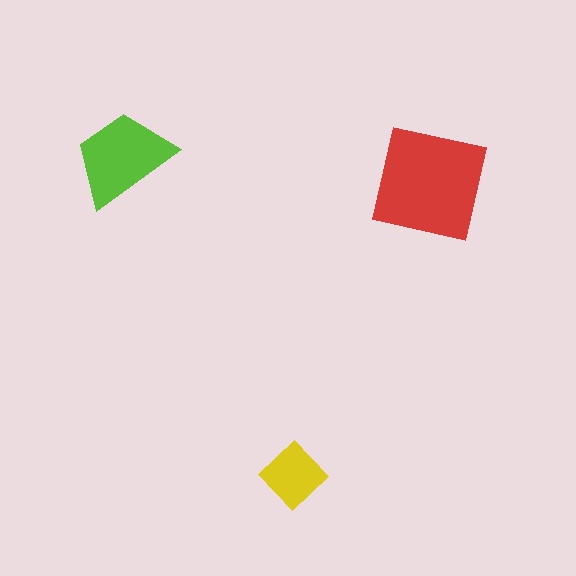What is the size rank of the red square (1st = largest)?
1st.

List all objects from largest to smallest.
The red square, the lime trapezoid, the yellow diamond.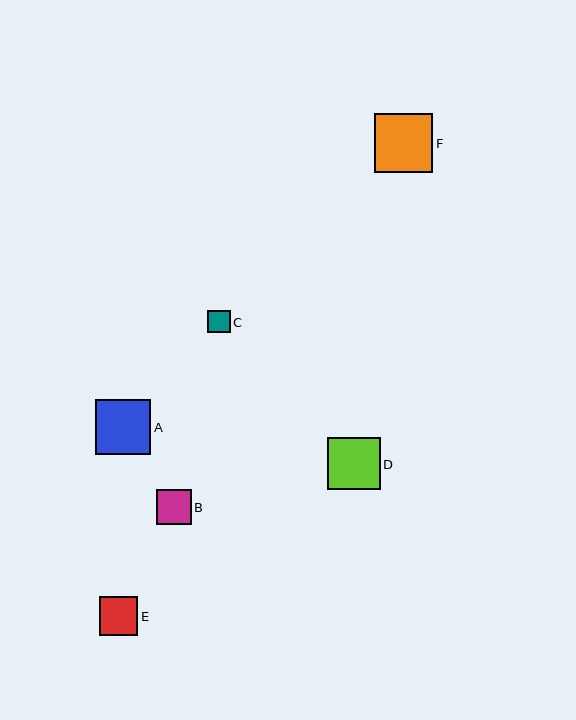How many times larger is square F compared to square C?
Square F is approximately 2.6 times the size of square C.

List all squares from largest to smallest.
From largest to smallest: F, A, D, E, B, C.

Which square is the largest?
Square F is the largest with a size of approximately 58 pixels.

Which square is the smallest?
Square C is the smallest with a size of approximately 22 pixels.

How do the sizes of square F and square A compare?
Square F and square A are approximately the same size.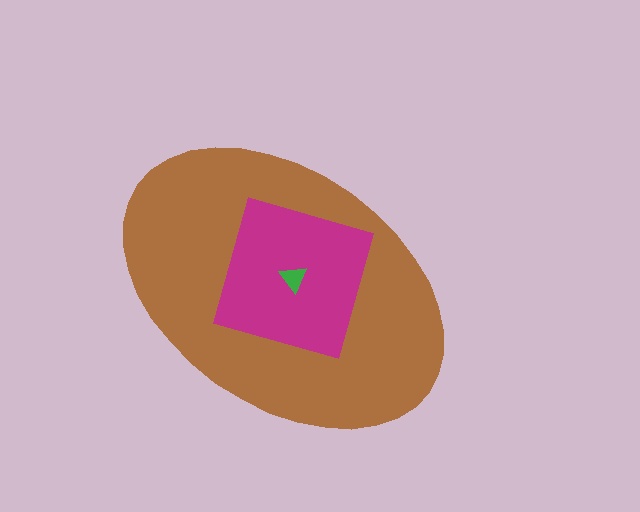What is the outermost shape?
The brown ellipse.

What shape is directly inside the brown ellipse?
The magenta square.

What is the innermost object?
The green triangle.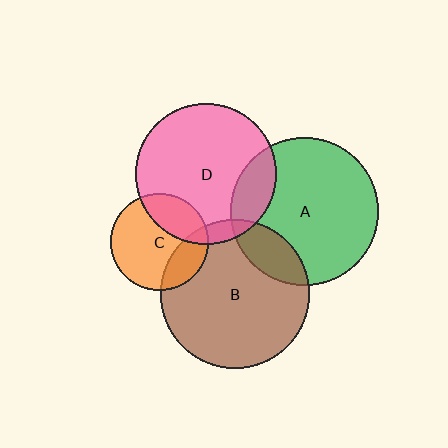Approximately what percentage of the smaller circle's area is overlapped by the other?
Approximately 25%.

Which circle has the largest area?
Circle B (brown).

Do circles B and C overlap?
Yes.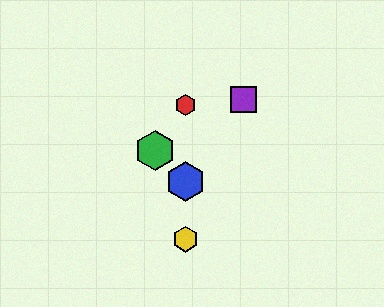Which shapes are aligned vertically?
The red hexagon, the blue hexagon, the yellow hexagon are aligned vertically.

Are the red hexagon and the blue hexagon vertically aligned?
Yes, both are at x≈186.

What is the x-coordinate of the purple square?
The purple square is at x≈243.